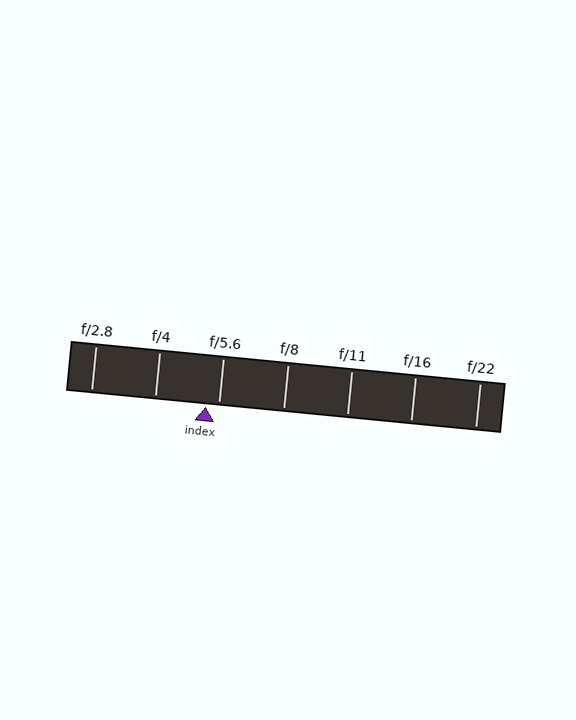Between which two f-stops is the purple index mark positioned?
The index mark is between f/4 and f/5.6.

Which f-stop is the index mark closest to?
The index mark is closest to f/5.6.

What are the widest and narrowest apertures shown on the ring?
The widest aperture shown is f/2.8 and the narrowest is f/22.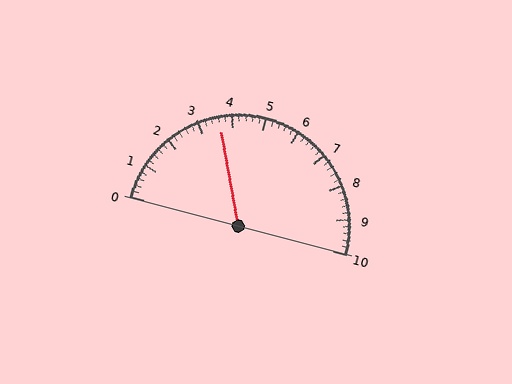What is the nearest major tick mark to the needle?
The nearest major tick mark is 4.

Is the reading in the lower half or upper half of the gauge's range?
The reading is in the lower half of the range (0 to 10).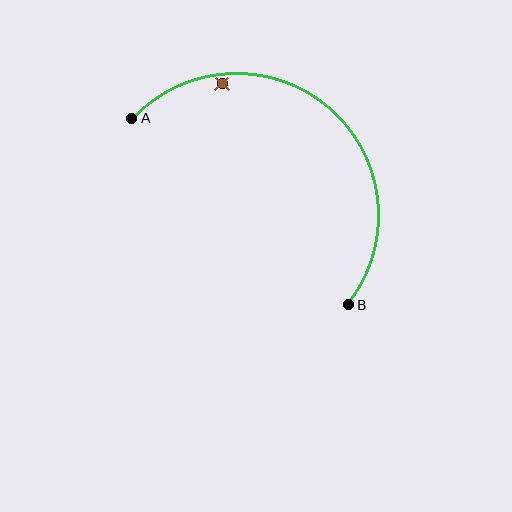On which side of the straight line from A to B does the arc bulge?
The arc bulges above and to the right of the straight line connecting A and B.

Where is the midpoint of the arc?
The arc midpoint is the point on the curve farthest from the straight line joining A and B. It sits above and to the right of that line.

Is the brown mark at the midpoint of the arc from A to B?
No — the brown mark does not lie on the arc at all. It sits slightly inside the curve.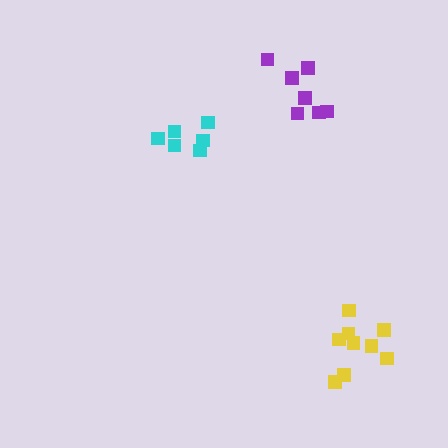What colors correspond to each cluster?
The clusters are colored: purple, cyan, yellow.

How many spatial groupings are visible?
There are 3 spatial groupings.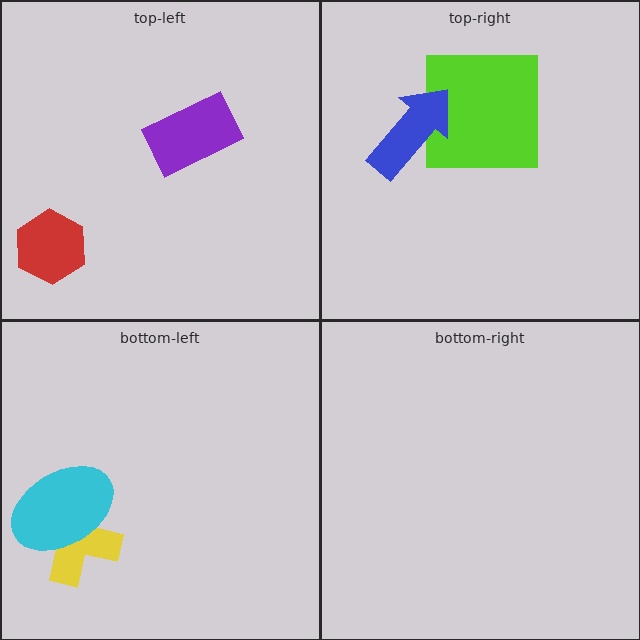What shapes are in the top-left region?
The red hexagon, the purple rectangle.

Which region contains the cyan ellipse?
The bottom-left region.